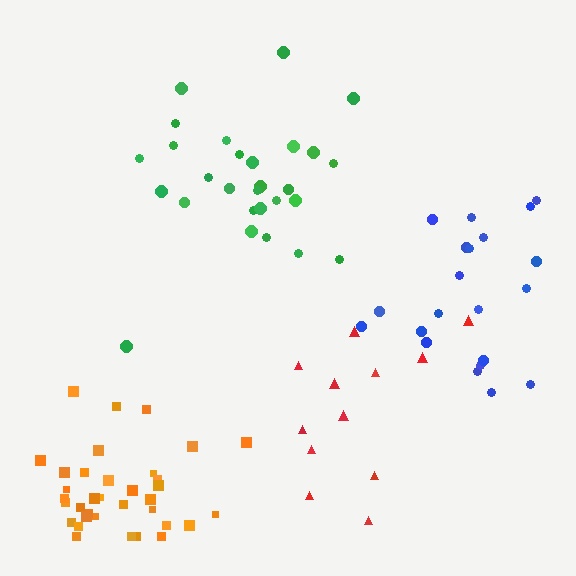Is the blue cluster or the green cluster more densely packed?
Green.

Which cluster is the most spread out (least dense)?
Red.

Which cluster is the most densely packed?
Orange.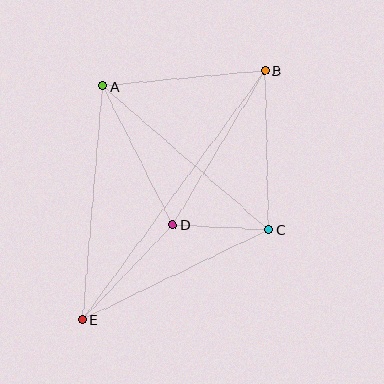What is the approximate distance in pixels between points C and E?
The distance between C and E is approximately 207 pixels.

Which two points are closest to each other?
Points C and D are closest to each other.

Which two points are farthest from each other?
Points B and E are farthest from each other.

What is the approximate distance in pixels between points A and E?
The distance between A and E is approximately 234 pixels.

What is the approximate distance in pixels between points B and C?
The distance between B and C is approximately 159 pixels.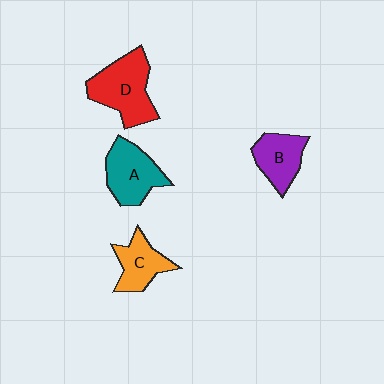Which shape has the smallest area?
Shape C (orange).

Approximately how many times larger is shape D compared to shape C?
Approximately 1.5 times.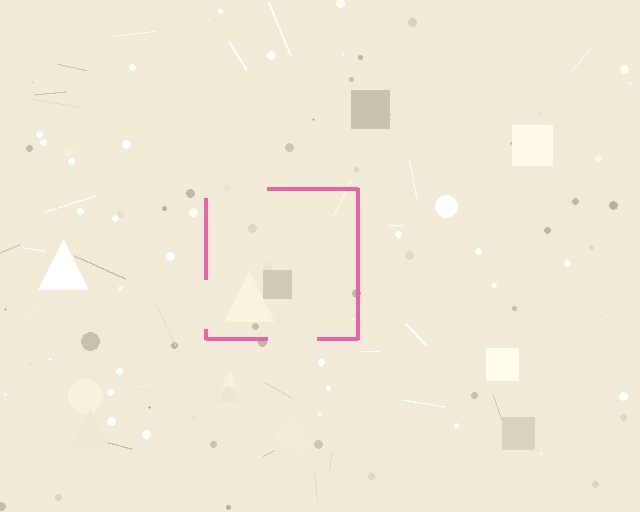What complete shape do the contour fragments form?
The contour fragments form a square.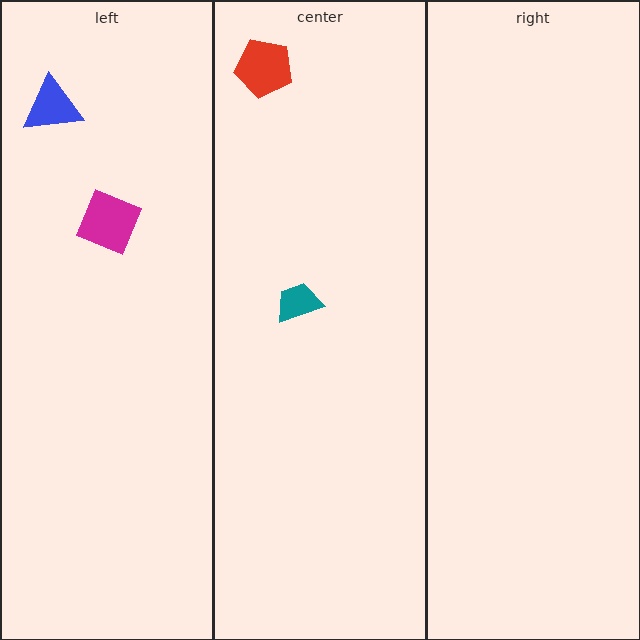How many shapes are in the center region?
2.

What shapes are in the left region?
The blue triangle, the magenta square.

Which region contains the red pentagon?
The center region.